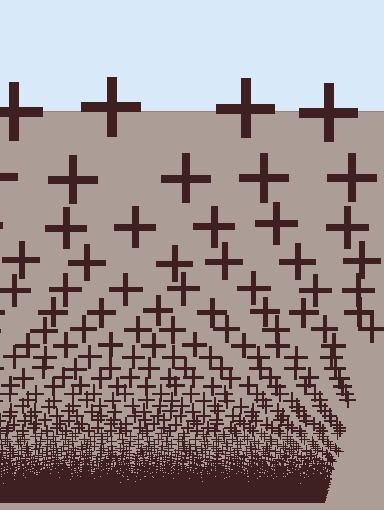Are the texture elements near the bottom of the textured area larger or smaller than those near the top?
Smaller. The gradient is inverted — elements near the bottom are smaller and denser.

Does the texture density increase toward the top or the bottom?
Density increases toward the bottom.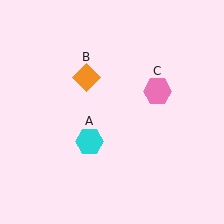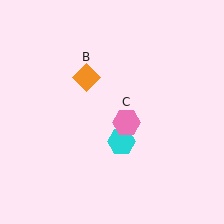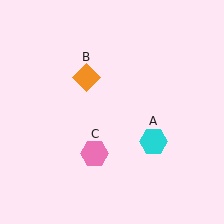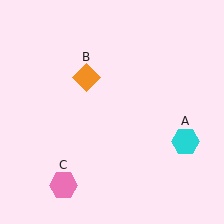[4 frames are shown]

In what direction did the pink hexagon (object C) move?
The pink hexagon (object C) moved down and to the left.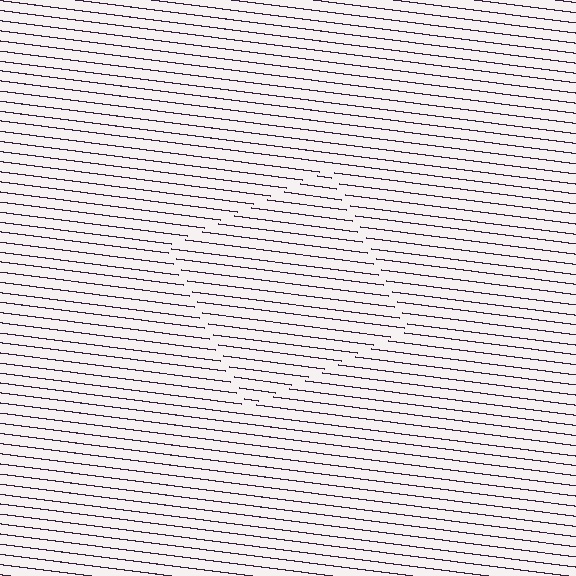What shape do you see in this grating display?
An illusory square. The interior of the shape contains the same grating, shifted by half a period — the contour is defined by the phase discontinuity where line-ends from the inner and outer gratings abut.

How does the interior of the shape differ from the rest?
The interior of the shape contains the same grating, shifted by half a period — the contour is defined by the phase discontinuity where line-ends from the inner and outer gratings abut.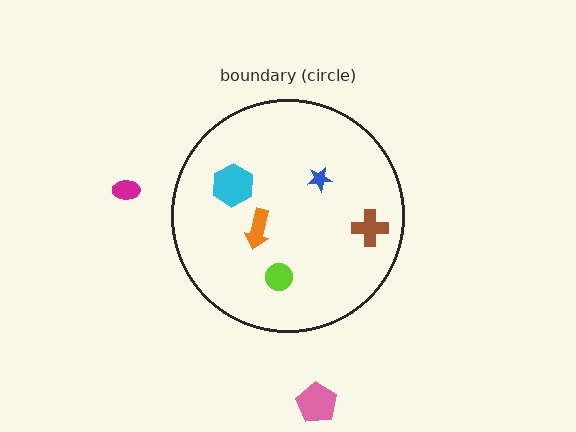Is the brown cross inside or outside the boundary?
Inside.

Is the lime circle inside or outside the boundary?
Inside.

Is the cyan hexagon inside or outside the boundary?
Inside.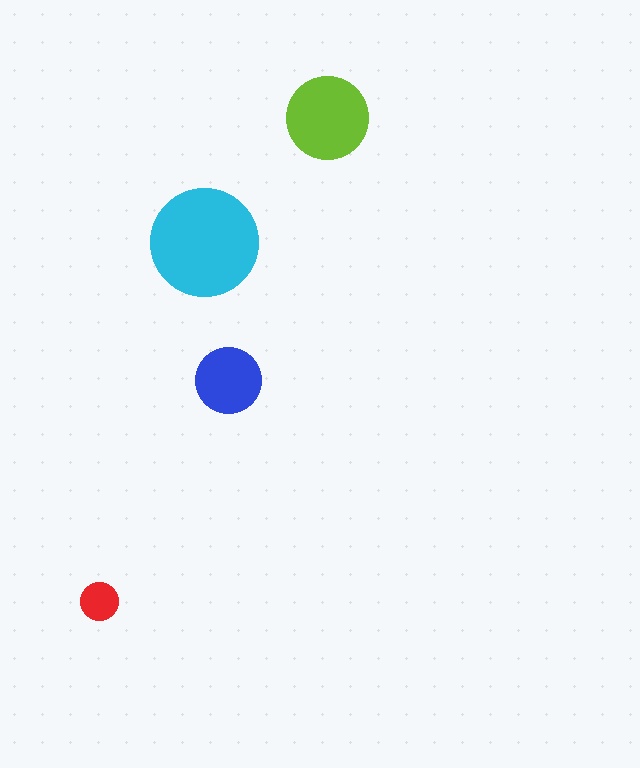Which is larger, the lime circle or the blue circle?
The lime one.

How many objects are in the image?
There are 4 objects in the image.